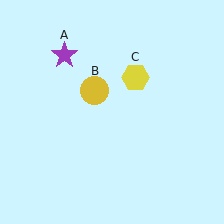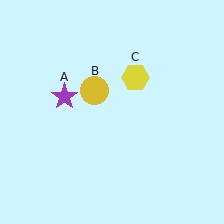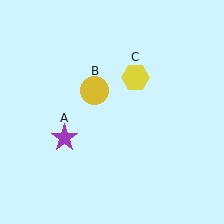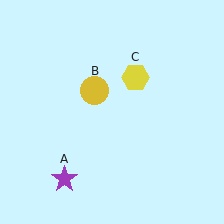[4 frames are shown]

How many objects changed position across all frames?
1 object changed position: purple star (object A).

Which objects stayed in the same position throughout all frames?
Yellow circle (object B) and yellow hexagon (object C) remained stationary.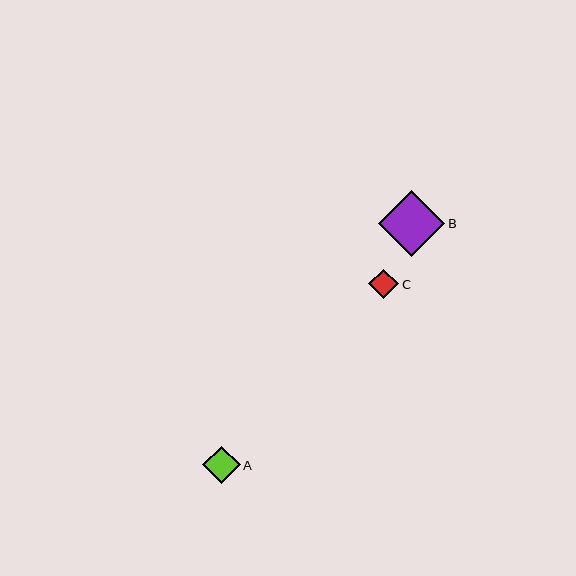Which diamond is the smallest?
Diamond C is the smallest with a size of approximately 30 pixels.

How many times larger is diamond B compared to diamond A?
Diamond B is approximately 1.8 times the size of diamond A.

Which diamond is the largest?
Diamond B is the largest with a size of approximately 66 pixels.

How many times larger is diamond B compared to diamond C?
Diamond B is approximately 2.2 times the size of diamond C.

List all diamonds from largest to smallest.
From largest to smallest: B, A, C.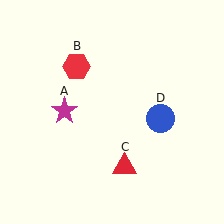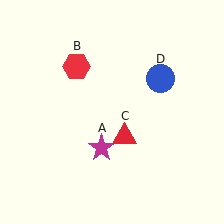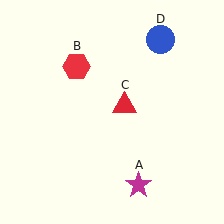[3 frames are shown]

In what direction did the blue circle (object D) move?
The blue circle (object D) moved up.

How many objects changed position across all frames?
3 objects changed position: magenta star (object A), red triangle (object C), blue circle (object D).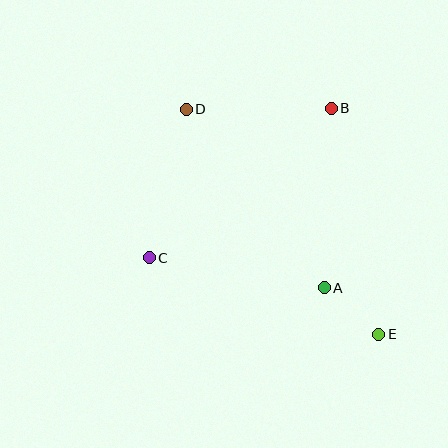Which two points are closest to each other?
Points A and E are closest to each other.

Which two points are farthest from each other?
Points D and E are farthest from each other.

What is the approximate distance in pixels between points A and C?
The distance between A and C is approximately 178 pixels.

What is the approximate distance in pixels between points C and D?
The distance between C and D is approximately 153 pixels.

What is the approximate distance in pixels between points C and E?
The distance between C and E is approximately 242 pixels.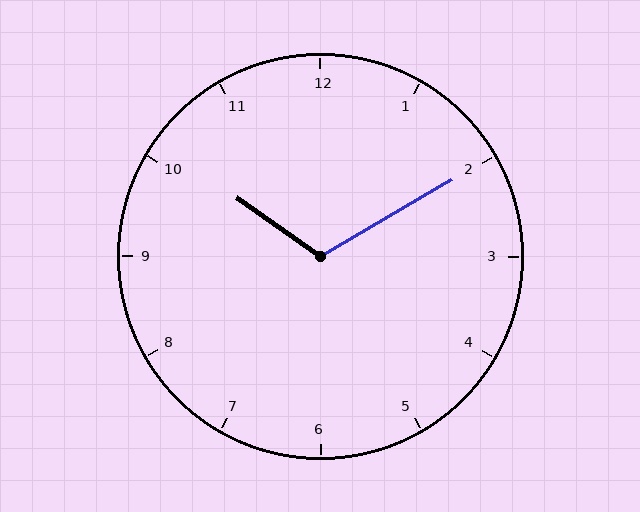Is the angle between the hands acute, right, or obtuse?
It is obtuse.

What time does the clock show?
10:10.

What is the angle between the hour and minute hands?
Approximately 115 degrees.